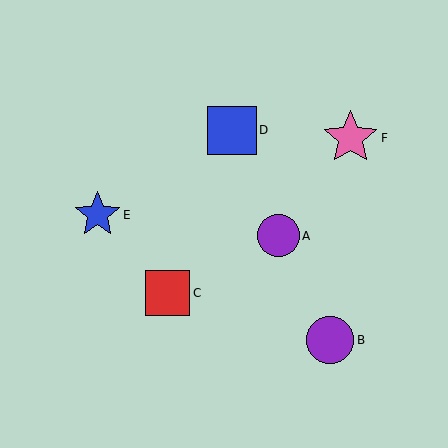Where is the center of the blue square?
The center of the blue square is at (232, 130).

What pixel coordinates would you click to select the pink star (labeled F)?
Click at (351, 138) to select the pink star F.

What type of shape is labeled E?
Shape E is a blue star.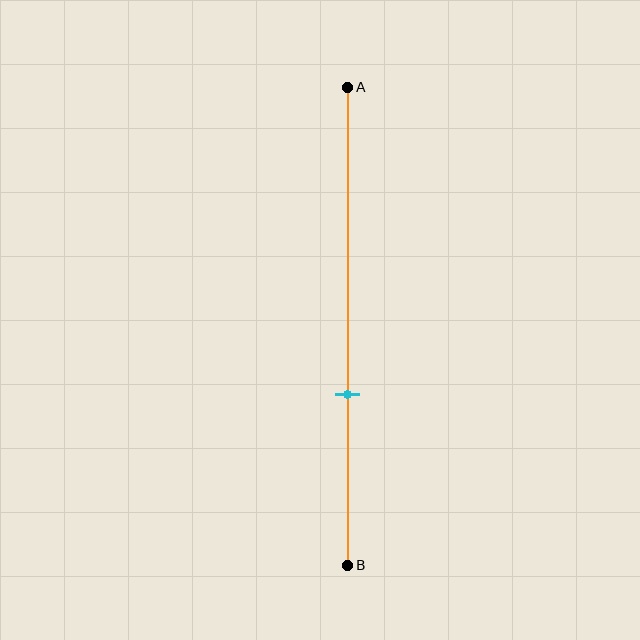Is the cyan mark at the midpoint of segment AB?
No, the mark is at about 65% from A, not at the 50% midpoint.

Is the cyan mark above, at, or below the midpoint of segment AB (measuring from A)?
The cyan mark is below the midpoint of segment AB.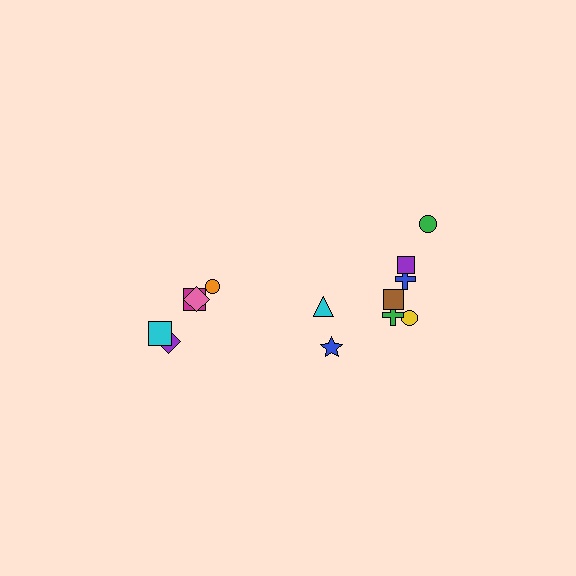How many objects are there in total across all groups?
There are 13 objects.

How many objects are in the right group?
There are 8 objects.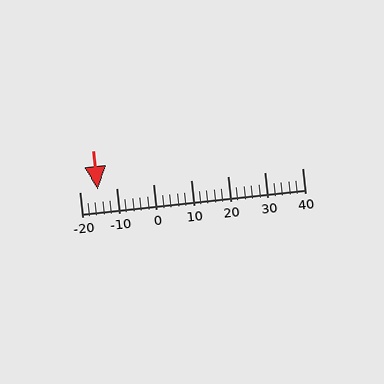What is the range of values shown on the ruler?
The ruler shows values from -20 to 40.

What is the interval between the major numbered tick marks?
The major tick marks are spaced 10 units apart.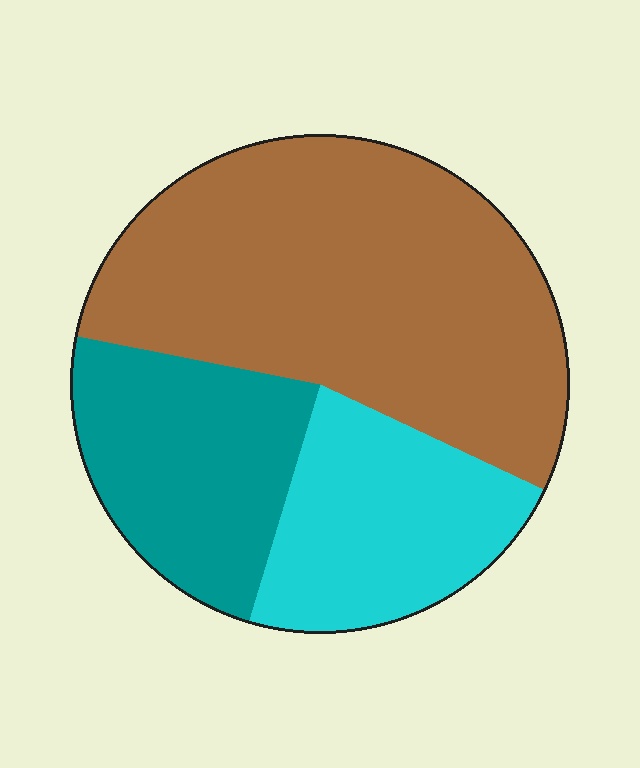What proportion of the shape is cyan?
Cyan takes up between a sixth and a third of the shape.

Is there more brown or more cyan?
Brown.